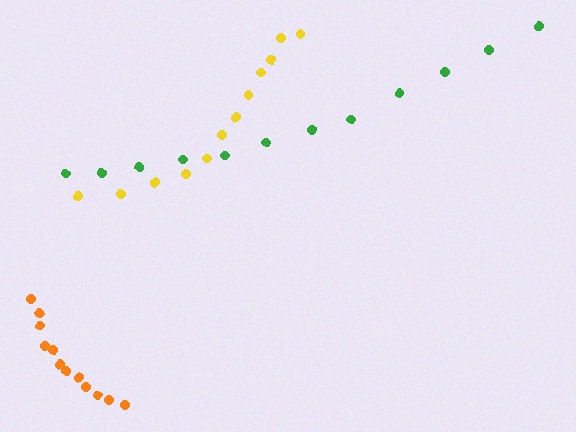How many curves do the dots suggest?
There are 3 distinct paths.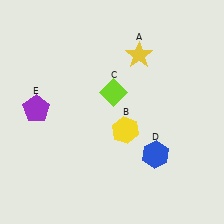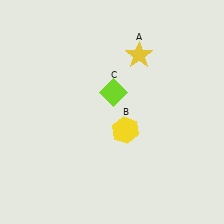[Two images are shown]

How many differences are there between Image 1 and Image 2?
There are 2 differences between the two images.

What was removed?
The blue hexagon (D), the purple pentagon (E) were removed in Image 2.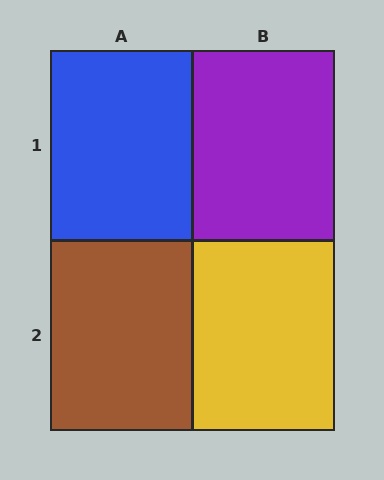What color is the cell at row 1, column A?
Blue.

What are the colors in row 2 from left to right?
Brown, yellow.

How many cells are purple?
1 cell is purple.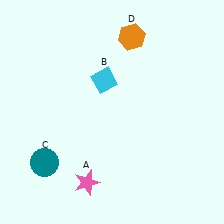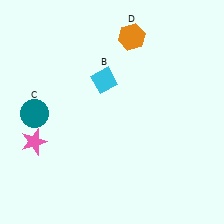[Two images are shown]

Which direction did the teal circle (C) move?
The teal circle (C) moved up.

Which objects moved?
The objects that moved are: the pink star (A), the teal circle (C).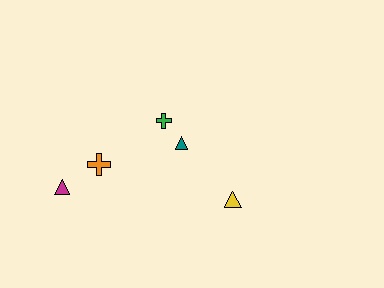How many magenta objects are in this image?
There is 1 magenta object.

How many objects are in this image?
There are 5 objects.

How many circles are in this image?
There are no circles.